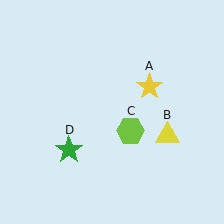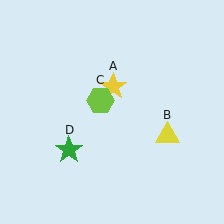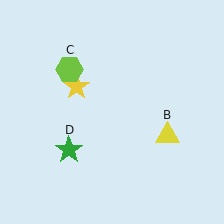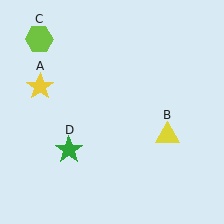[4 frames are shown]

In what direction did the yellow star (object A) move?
The yellow star (object A) moved left.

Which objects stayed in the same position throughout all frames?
Yellow triangle (object B) and green star (object D) remained stationary.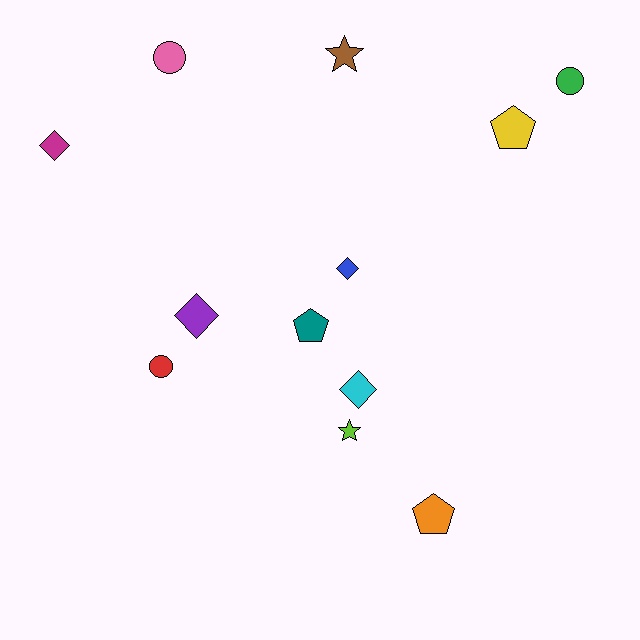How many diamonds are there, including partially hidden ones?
There are 4 diamonds.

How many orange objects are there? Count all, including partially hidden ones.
There is 1 orange object.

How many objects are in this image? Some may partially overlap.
There are 12 objects.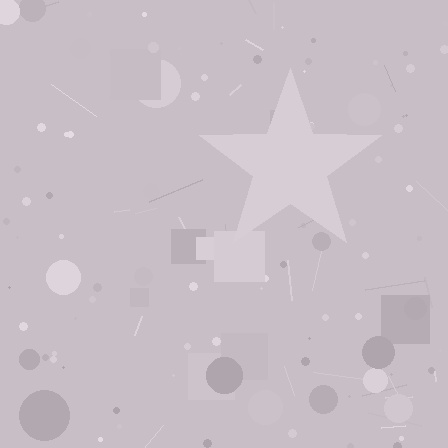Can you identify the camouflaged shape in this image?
The camouflaged shape is a star.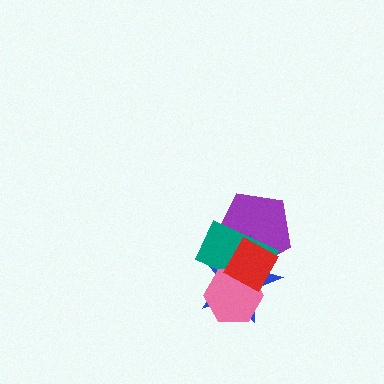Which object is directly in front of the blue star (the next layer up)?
The teal rectangle is directly in front of the blue star.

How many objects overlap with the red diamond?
4 objects overlap with the red diamond.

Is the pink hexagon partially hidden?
Yes, it is partially covered by another shape.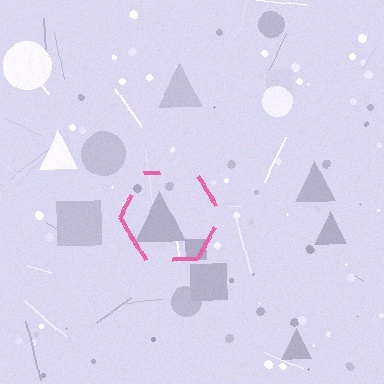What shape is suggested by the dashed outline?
The dashed outline suggests a hexagon.